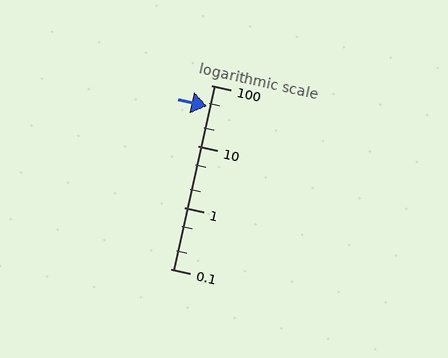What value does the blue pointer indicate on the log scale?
The pointer indicates approximately 46.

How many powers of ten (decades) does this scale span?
The scale spans 3 decades, from 0.1 to 100.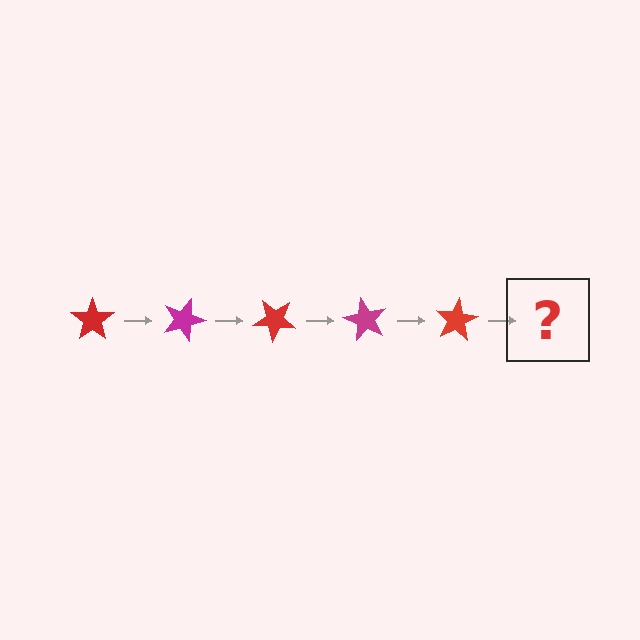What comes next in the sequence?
The next element should be a magenta star, rotated 100 degrees from the start.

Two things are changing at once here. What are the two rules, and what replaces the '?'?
The two rules are that it rotates 20 degrees each step and the color cycles through red and magenta. The '?' should be a magenta star, rotated 100 degrees from the start.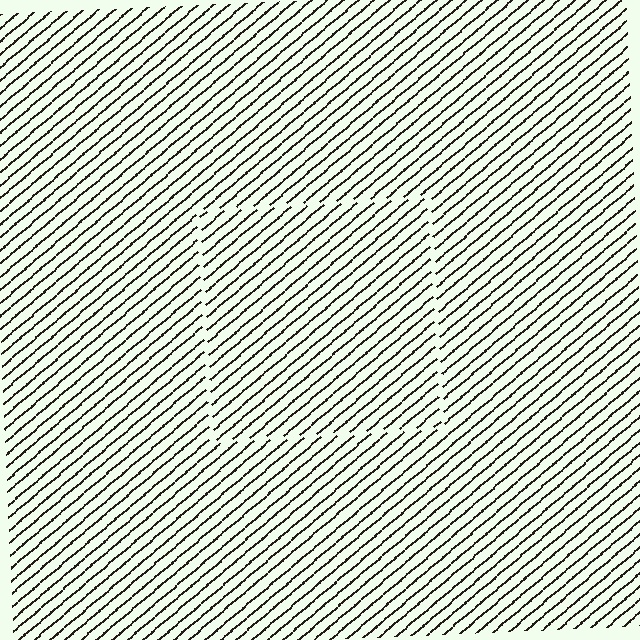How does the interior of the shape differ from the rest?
The interior of the shape contains the same grating, shifted by half a period — the contour is defined by the phase discontinuity where line-ends from the inner and outer gratings abut.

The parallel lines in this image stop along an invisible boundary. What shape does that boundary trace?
An illusory square. The interior of the shape contains the same grating, shifted by half a period — the contour is defined by the phase discontinuity where line-ends from the inner and outer gratings abut.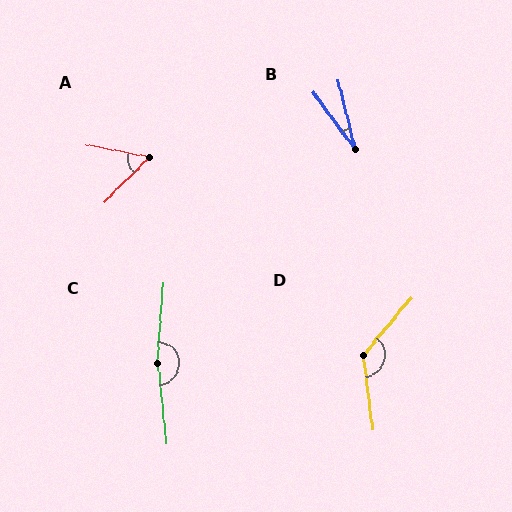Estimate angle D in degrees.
Approximately 133 degrees.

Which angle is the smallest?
B, at approximately 23 degrees.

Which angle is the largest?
C, at approximately 169 degrees.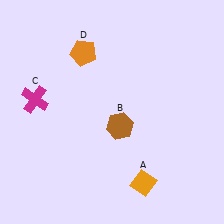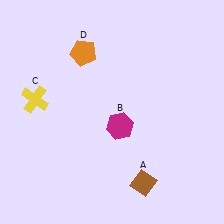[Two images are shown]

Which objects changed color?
A changed from orange to brown. B changed from brown to magenta. C changed from magenta to yellow.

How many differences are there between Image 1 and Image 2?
There are 3 differences between the two images.